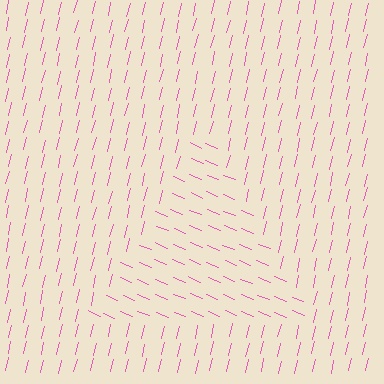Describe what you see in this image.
The image is filled with small pink line segments. A triangle region in the image has lines oriented differently from the surrounding lines, creating a visible texture boundary.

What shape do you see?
I see a triangle.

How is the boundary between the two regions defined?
The boundary is defined purely by a change in line orientation (approximately 81 degrees difference). All lines are the same color and thickness.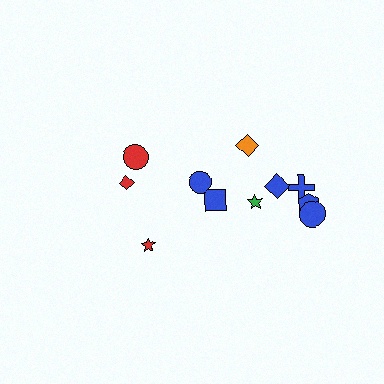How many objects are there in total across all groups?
There are 11 objects.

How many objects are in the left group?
There are 3 objects.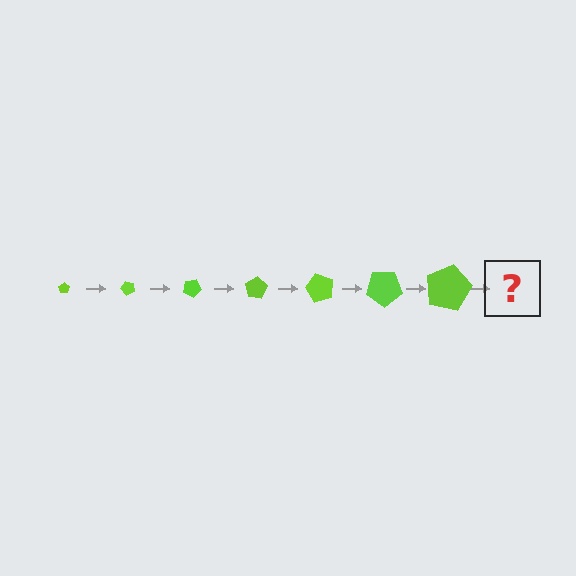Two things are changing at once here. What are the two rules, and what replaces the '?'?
The two rules are that the pentagon grows larger each step and it rotates 50 degrees each step. The '?' should be a pentagon, larger than the previous one and rotated 350 degrees from the start.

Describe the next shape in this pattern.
It should be a pentagon, larger than the previous one and rotated 350 degrees from the start.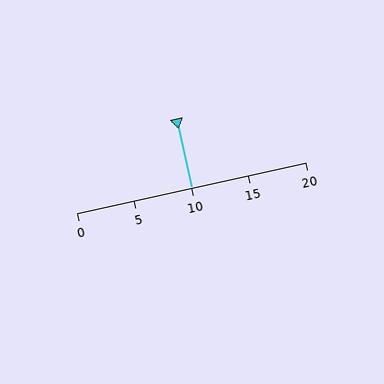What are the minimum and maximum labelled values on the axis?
The axis runs from 0 to 20.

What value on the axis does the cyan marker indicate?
The marker indicates approximately 10.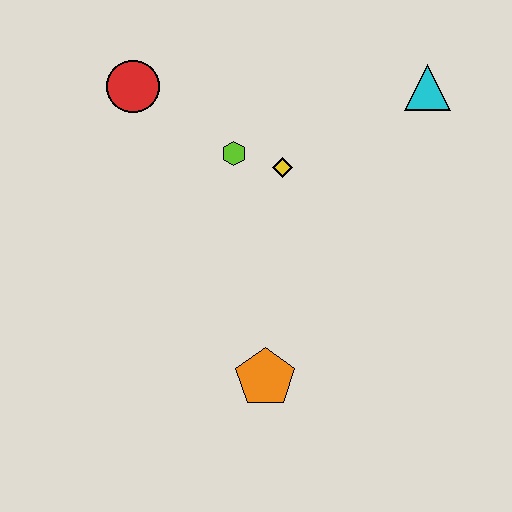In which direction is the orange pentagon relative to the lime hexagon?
The orange pentagon is below the lime hexagon.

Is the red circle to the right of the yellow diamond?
No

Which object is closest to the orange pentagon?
The yellow diamond is closest to the orange pentagon.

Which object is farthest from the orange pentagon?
The cyan triangle is farthest from the orange pentagon.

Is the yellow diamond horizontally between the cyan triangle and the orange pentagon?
Yes